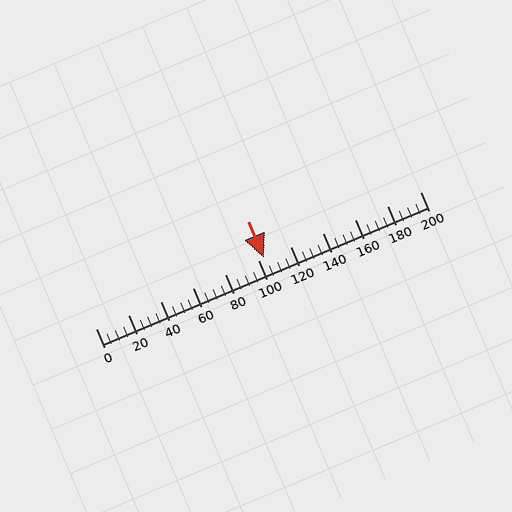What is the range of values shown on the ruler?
The ruler shows values from 0 to 200.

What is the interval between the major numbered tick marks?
The major tick marks are spaced 20 units apart.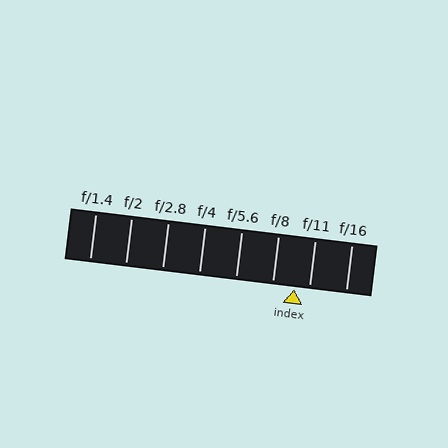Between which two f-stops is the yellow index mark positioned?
The index mark is between f/8 and f/11.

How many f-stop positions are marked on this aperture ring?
There are 8 f-stop positions marked.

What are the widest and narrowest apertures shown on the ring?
The widest aperture shown is f/1.4 and the narrowest is f/16.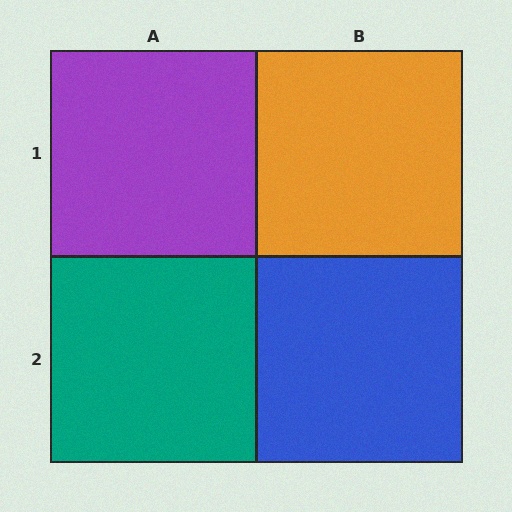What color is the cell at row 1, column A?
Purple.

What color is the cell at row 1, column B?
Orange.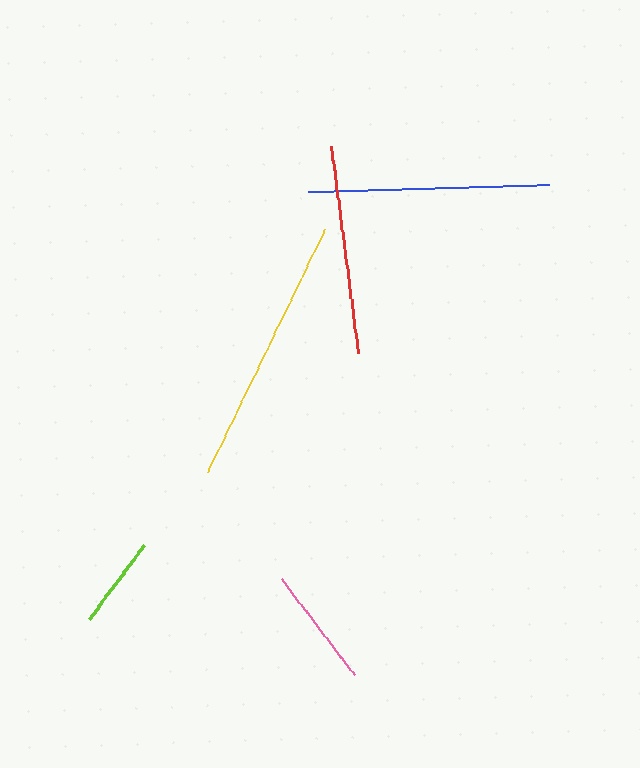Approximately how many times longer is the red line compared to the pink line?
The red line is approximately 1.7 times the length of the pink line.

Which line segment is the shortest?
The lime line is the shortest at approximately 92 pixels.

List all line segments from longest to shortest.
From longest to shortest: yellow, blue, red, pink, lime.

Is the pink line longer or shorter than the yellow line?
The yellow line is longer than the pink line.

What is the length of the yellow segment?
The yellow segment is approximately 271 pixels long.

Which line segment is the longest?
The yellow line is the longest at approximately 271 pixels.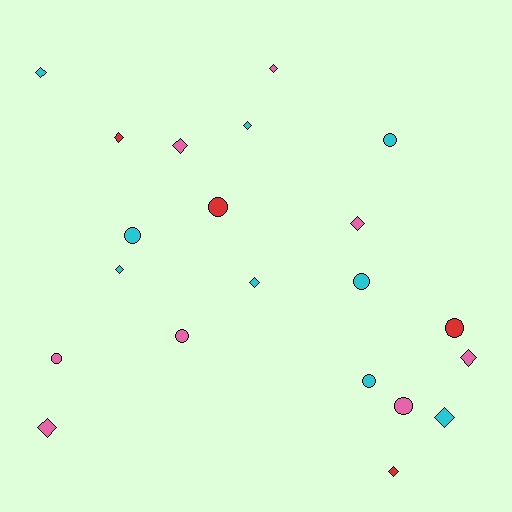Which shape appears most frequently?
Diamond, with 12 objects.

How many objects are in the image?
There are 21 objects.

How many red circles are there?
There are 2 red circles.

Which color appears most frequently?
Cyan, with 9 objects.